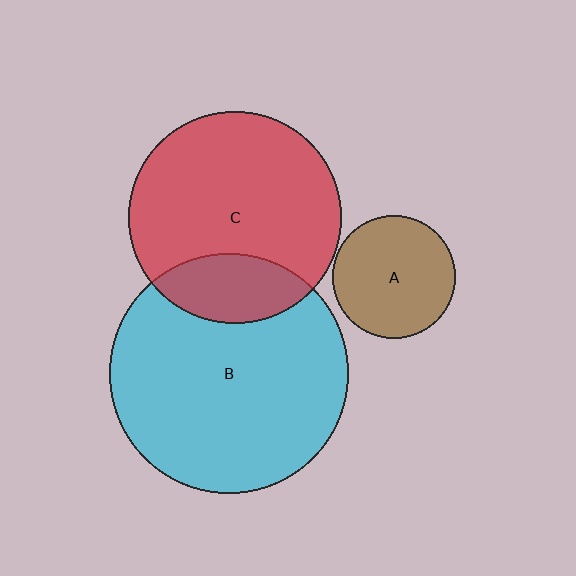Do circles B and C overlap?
Yes.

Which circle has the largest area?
Circle B (cyan).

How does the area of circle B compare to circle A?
Approximately 3.8 times.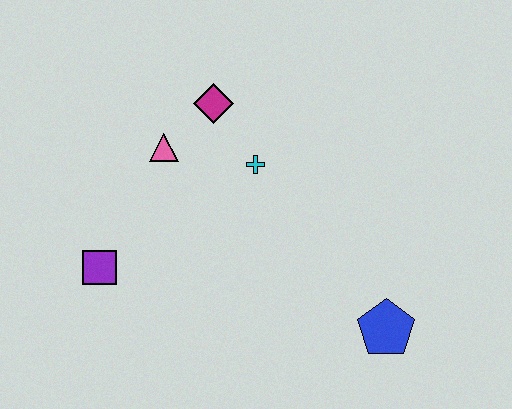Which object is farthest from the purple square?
The blue pentagon is farthest from the purple square.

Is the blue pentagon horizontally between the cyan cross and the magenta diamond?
No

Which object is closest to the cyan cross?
The magenta diamond is closest to the cyan cross.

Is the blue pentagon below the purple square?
Yes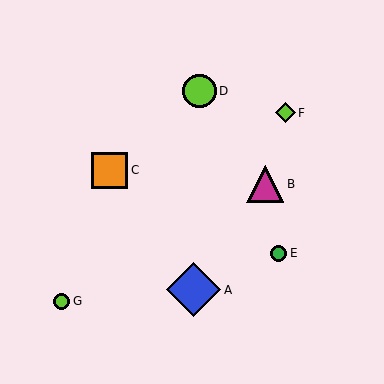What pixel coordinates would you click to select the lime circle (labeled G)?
Click at (62, 301) to select the lime circle G.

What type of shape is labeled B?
Shape B is a magenta triangle.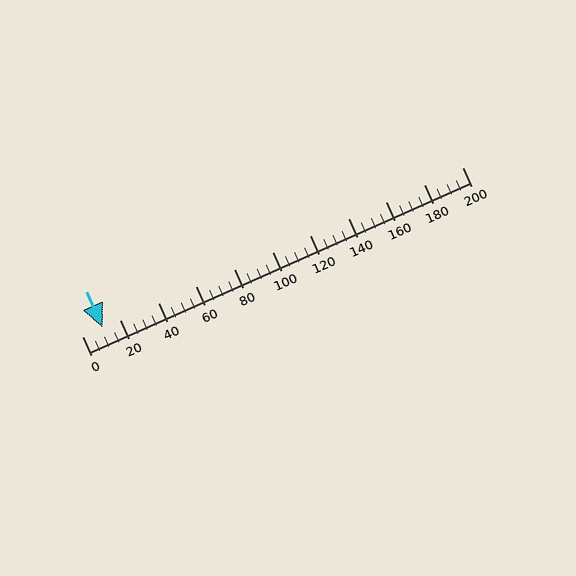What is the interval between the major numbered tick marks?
The major tick marks are spaced 20 units apart.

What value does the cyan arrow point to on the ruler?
The cyan arrow points to approximately 11.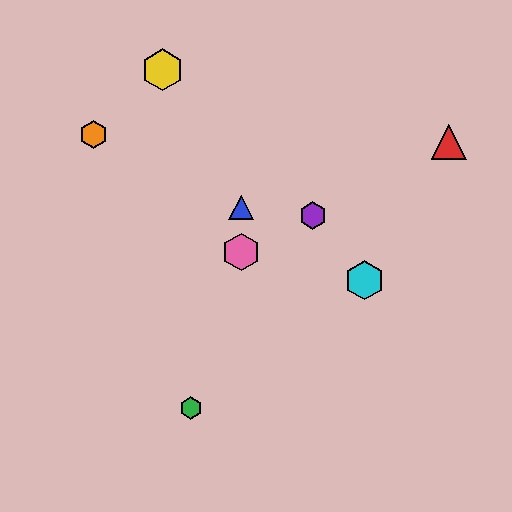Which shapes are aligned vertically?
The blue triangle, the pink hexagon are aligned vertically.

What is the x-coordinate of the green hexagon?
The green hexagon is at x≈191.